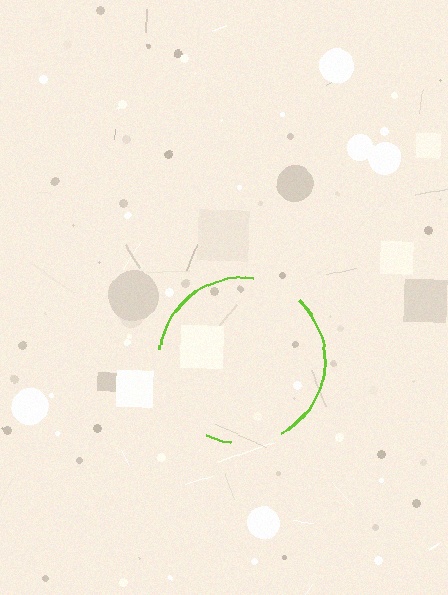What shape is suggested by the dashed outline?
The dashed outline suggests a circle.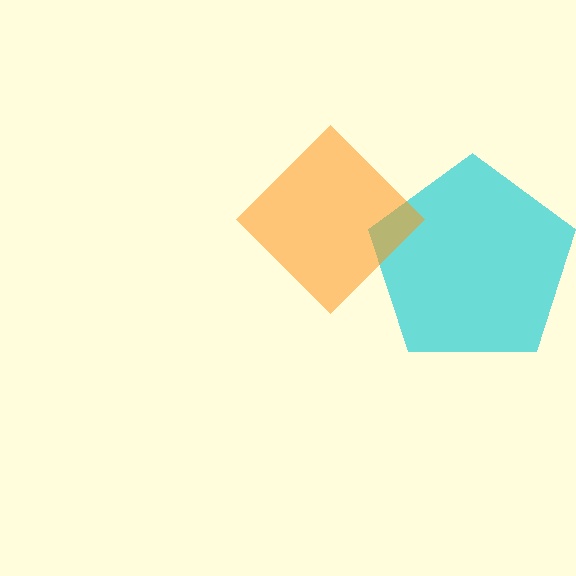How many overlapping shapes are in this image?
There are 2 overlapping shapes in the image.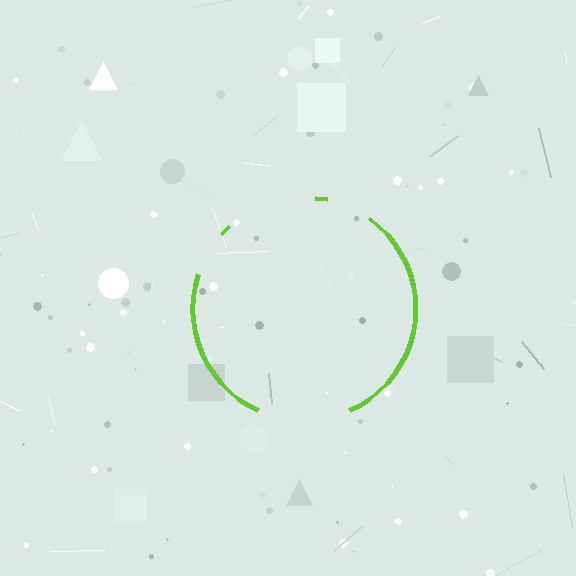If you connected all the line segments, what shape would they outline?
They would outline a circle.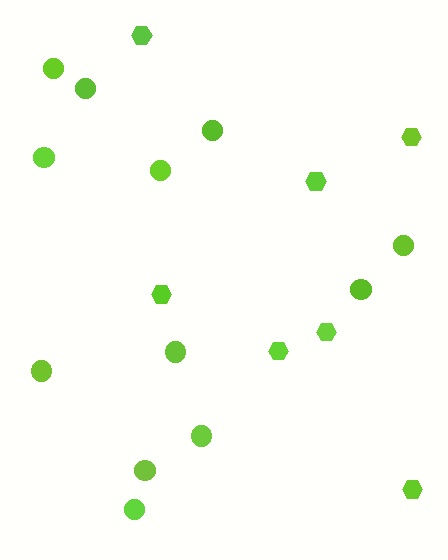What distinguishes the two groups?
There are 2 groups: one group of hexagons (7) and one group of circles (12).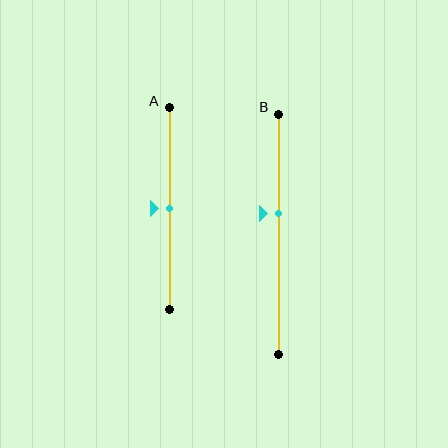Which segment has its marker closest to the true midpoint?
Segment A has its marker closest to the true midpoint.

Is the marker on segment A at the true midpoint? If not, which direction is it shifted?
Yes, the marker on segment A is at the true midpoint.